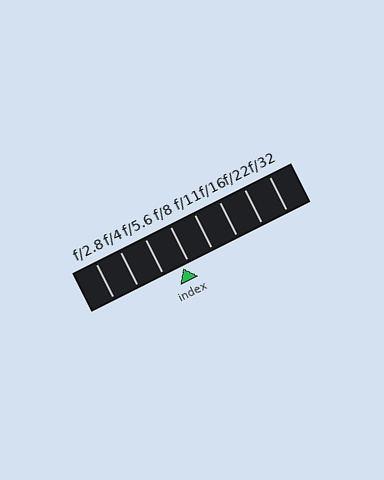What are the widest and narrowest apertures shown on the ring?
The widest aperture shown is f/2.8 and the narrowest is f/32.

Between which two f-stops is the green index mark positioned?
The index mark is between f/5.6 and f/8.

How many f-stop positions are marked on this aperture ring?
There are 8 f-stop positions marked.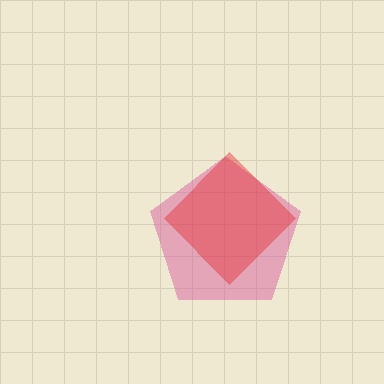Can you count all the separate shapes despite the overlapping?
Yes, there are 2 separate shapes.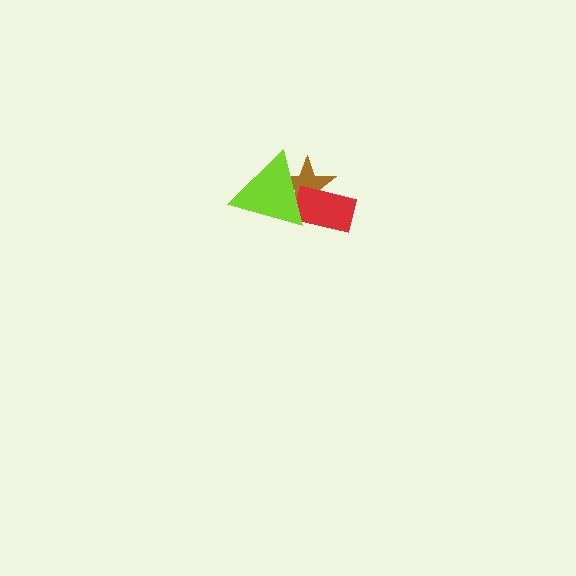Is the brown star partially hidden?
Yes, it is partially covered by another shape.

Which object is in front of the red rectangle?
The lime triangle is in front of the red rectangle.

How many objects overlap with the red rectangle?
2 objects overlap with the red rectangle.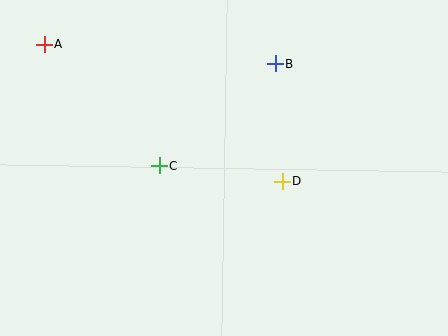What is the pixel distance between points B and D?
The distance between B and D is 118 pixels.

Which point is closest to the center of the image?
Point D at (282, 181) is closest to the center.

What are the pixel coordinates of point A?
Point A is at (44, 44).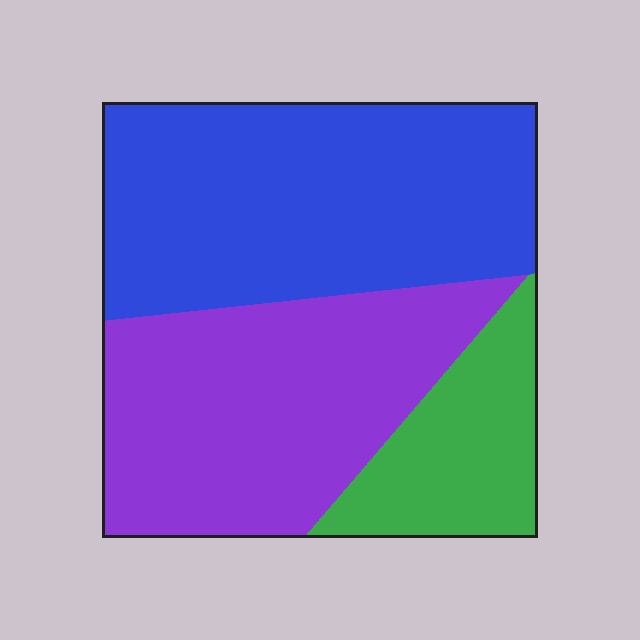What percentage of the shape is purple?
Purple takes up about three eighths (3/8) of the shape.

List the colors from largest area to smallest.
From largest to smallest: blue, purple, green.